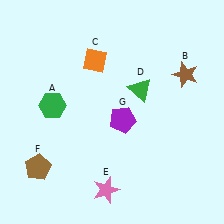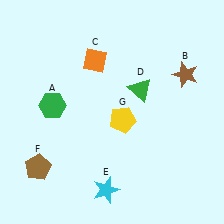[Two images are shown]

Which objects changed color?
E changed from pink to cyan. G changed from purple to yellow.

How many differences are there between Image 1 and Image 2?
There are 2 differences between the two images.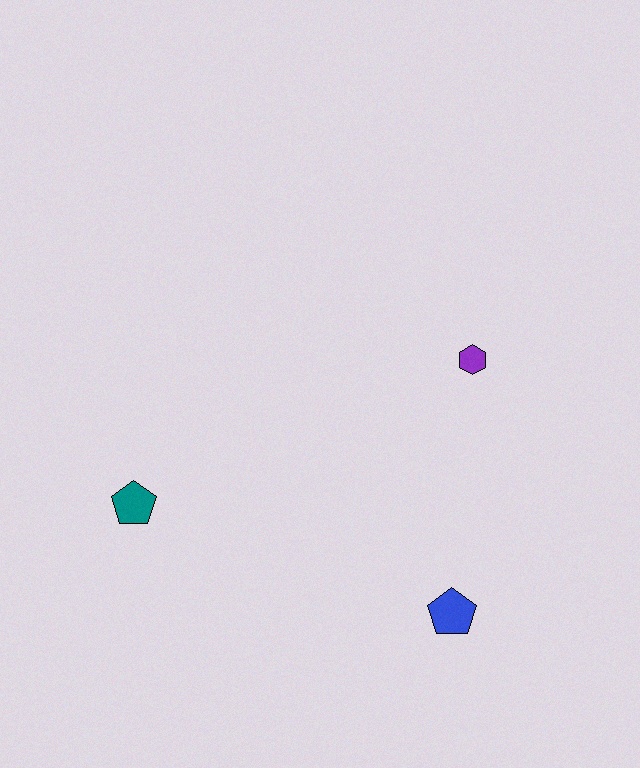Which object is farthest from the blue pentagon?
The teal pentagon is farthest from the blue pentagon.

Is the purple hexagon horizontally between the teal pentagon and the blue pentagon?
No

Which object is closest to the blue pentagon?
The purple hexagon is closest to the blue pentagon.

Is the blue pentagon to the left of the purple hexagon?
Yes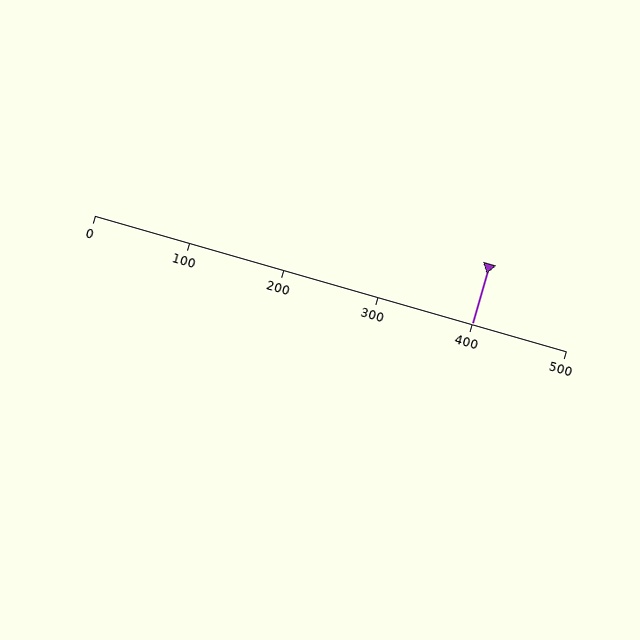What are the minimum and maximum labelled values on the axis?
The axis runs from 0 to 500.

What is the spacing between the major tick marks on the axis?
The major ticks are spaced 100 apart.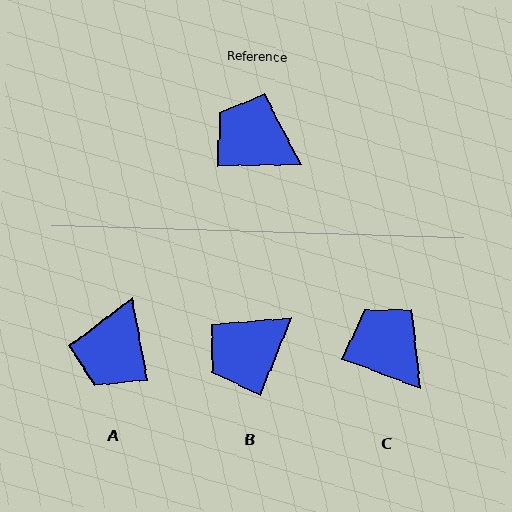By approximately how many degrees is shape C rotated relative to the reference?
Approximately 22 degrees clockwise.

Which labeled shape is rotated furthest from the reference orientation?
A, about 99 degrees away.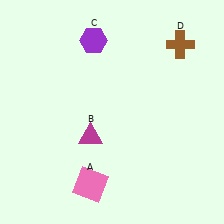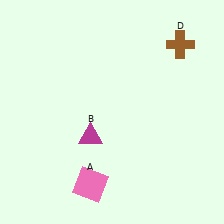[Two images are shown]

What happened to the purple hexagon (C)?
The purple hexagon (C) was removed in Image 2. It was in the top-left area of Image 1.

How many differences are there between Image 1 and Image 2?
There is 1 difference between the two images.